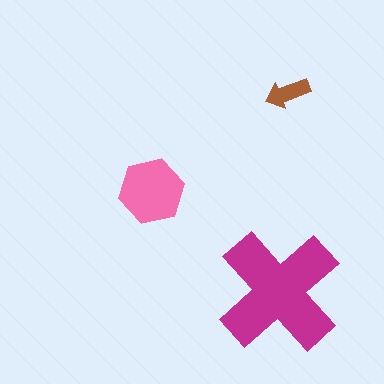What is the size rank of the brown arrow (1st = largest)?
3rd.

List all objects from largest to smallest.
The magenta cross, the pink hexagon, the brown arrow.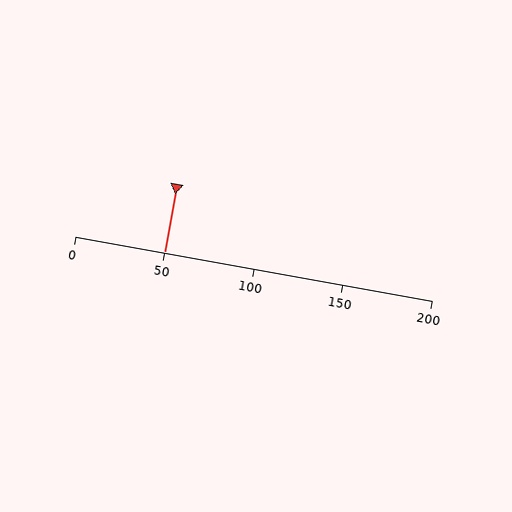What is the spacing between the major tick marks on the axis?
The major ticks are spaced 50 apart.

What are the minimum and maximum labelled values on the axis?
The axis runs from 0 to 200.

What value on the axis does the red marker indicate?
The marker indicates approximately 50.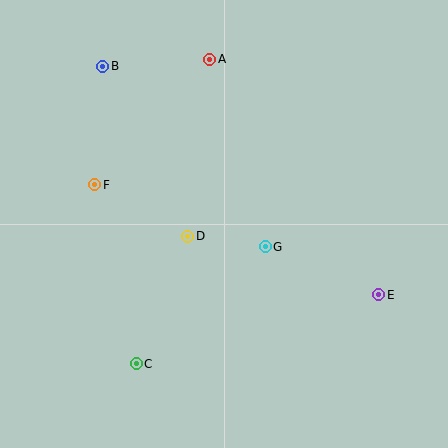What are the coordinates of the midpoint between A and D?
The midpoint between A and D is at (199, 148).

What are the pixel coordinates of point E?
Point E is at (379, 295).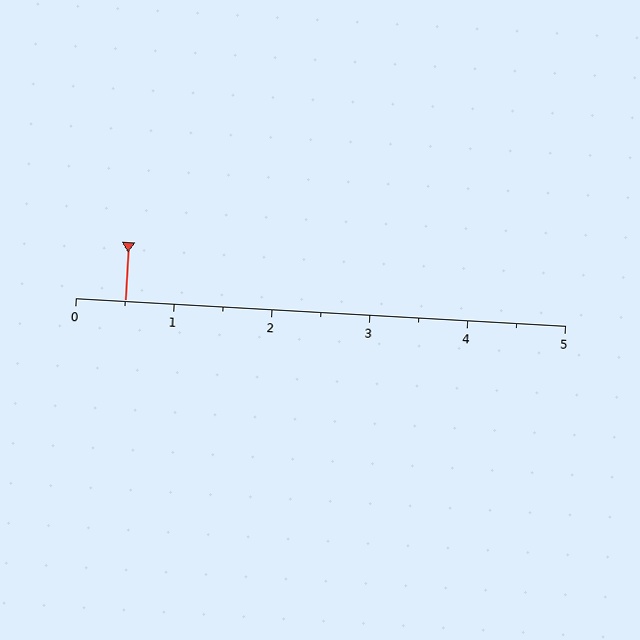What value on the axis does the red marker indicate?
The marker indicates approximately 0.5.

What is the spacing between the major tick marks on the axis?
The major ticks are spaced 1 apart.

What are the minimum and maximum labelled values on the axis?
The axis runs from 0 to 5.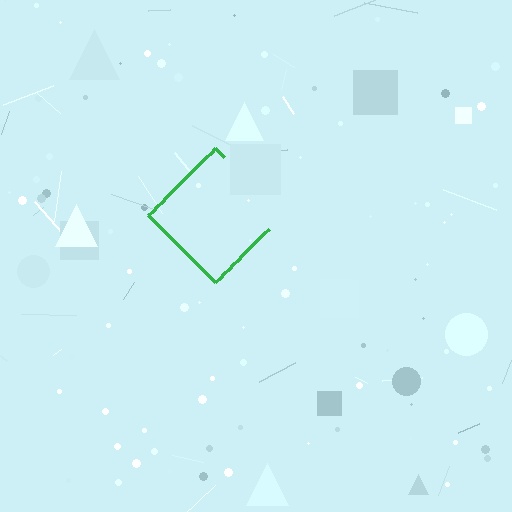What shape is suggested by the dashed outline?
The dashed outline suggests a diamond.